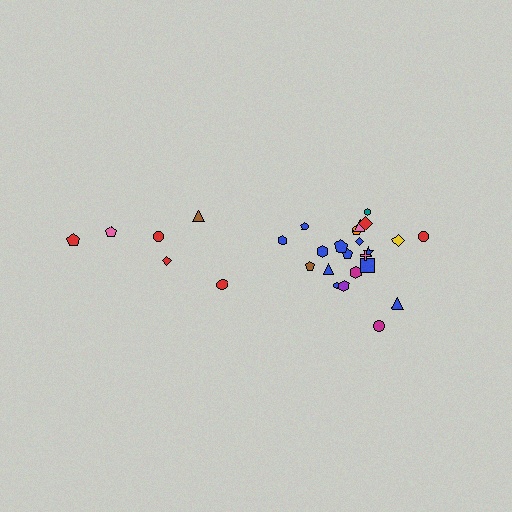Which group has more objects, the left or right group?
The right group.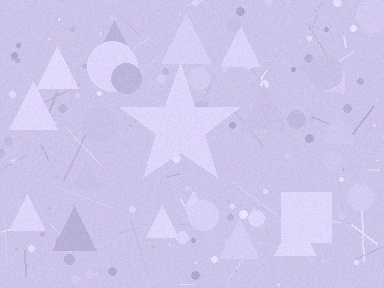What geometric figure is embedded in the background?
A star is embedded in the background.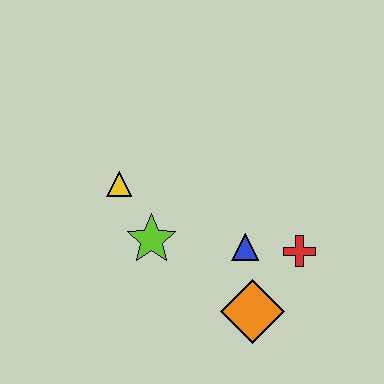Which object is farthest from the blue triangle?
The yellow triangle is farthest from the blue triangle.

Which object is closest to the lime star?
The yellow triangle is closest to the lime star.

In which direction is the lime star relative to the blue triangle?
The lime star is to the left of the blue triangle.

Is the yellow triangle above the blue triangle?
Yes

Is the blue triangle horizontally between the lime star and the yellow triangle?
No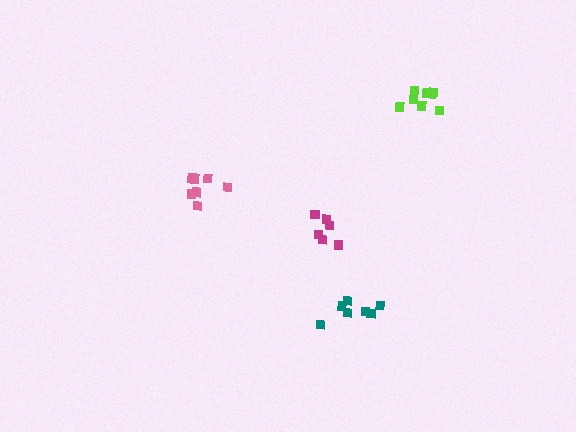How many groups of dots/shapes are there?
There are 4 groups.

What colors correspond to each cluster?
The clusters are colored: lime, magenta, pink, teal.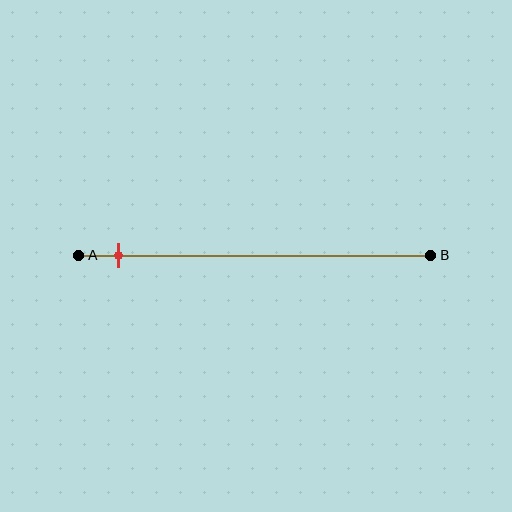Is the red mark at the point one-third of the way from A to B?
No, the mark is at about 10% from A, not at the 33% one-third point.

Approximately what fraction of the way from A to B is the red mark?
The red mark is approximately 10% of the way from A to B.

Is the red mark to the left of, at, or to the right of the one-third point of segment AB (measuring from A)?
The red mark is to the left of the one-third point of segment AB.